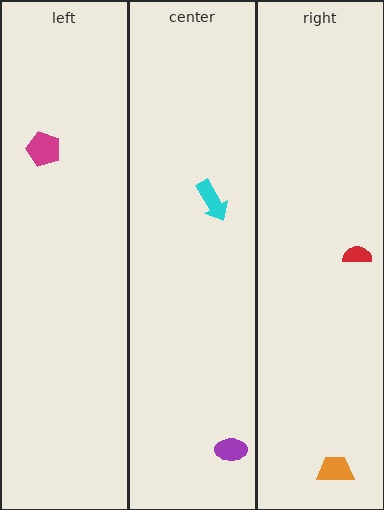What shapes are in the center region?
The cyan arrow, the purple ellipse.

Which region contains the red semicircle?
The right region.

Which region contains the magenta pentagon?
The left region.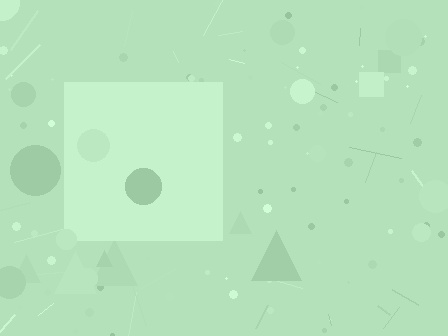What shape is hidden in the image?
A square is hidden in the image.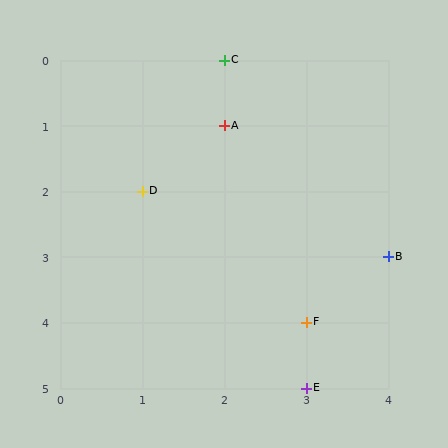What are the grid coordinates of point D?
Point D is at grid coordinates (1, 2).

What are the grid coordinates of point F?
Point F is at grid coordinates (3, 4).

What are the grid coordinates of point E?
Point E is at grid coordinates (3, 5).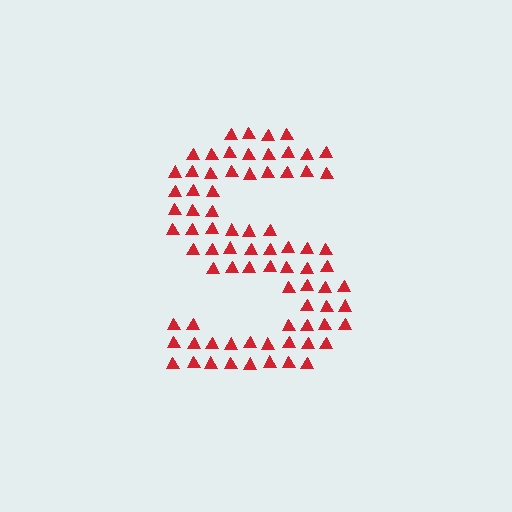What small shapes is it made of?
It is made of small triangles.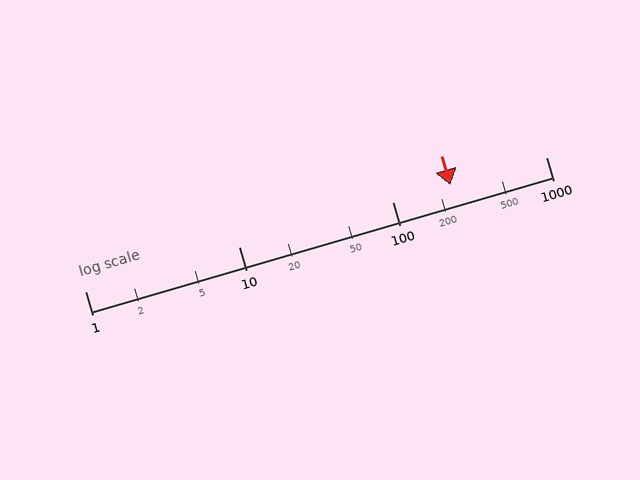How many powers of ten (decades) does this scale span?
The scale spans 3 decades, from 1 to 1000.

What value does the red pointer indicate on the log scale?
The pointer indicates approximately 240.